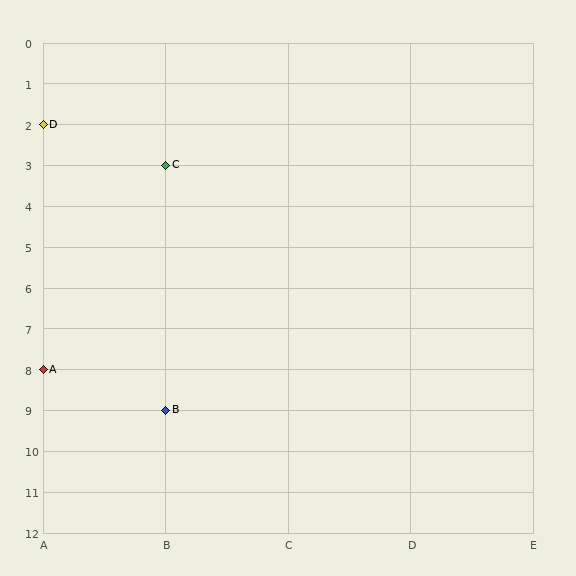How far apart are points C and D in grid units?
Points C and D are 1 column and 1 row apart (about 1.4 grid units diagonally).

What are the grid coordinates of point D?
Point D is at grid coordinates (A, 2).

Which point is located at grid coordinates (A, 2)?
Point D is at (A, 2).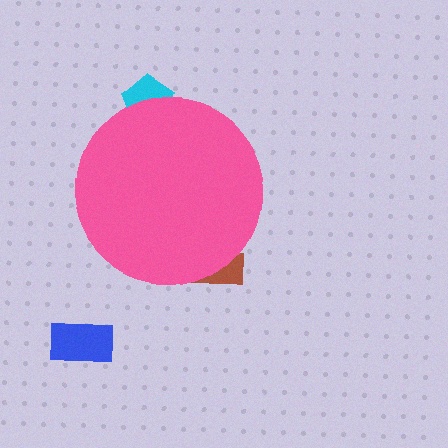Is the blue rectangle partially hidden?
No, the blue rectangle is fully visible.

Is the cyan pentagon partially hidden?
Yes, the cyan pentagon is partially hidden behind the pink circle.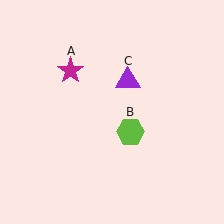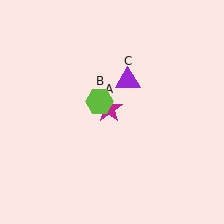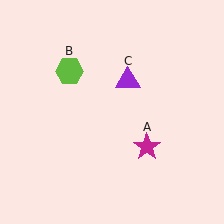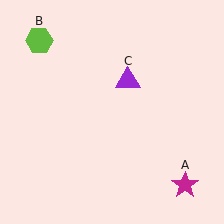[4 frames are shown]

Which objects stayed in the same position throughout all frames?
Purple triangle (object C) remained stationary.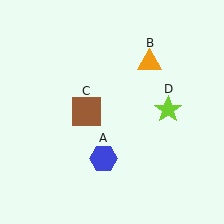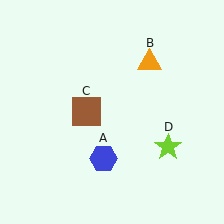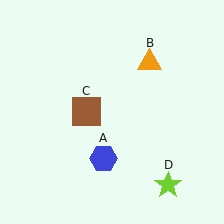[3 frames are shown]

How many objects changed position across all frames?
1 object changed position: lime star (object D).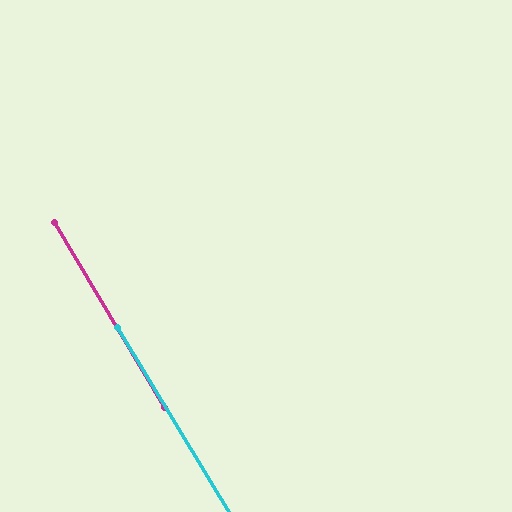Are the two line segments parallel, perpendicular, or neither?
Parallel — their directions differ by only 0.4°.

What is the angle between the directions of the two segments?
Approximately 0 degrees.